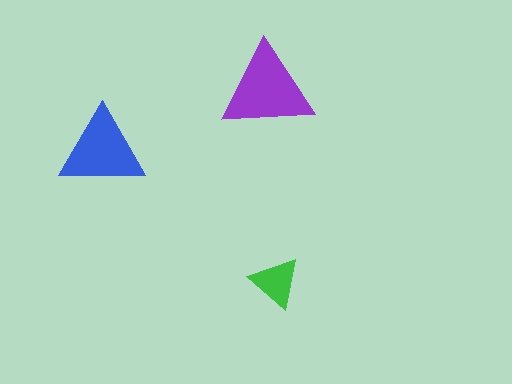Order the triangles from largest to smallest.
the purple one, the blue one, the green one.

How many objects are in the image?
There are 3 objects in the image.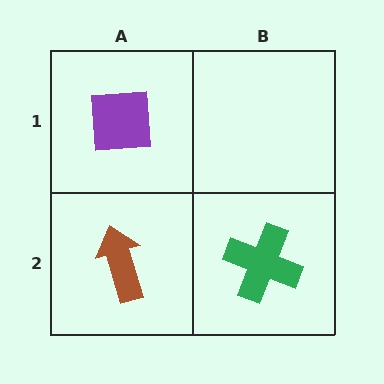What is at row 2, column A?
A brown arrow.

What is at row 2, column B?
A green cross.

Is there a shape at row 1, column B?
No, that cell is empty.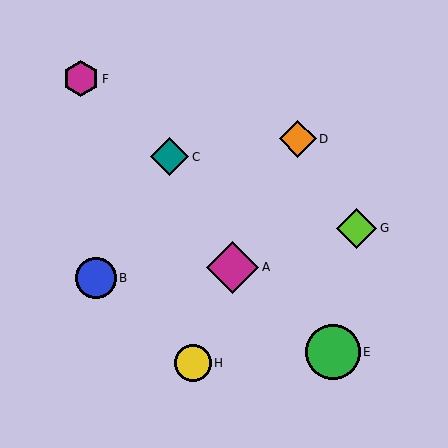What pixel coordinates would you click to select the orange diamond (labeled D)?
Click at (298, 139) to select the orange diamond D.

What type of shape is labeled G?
Shape G is a lime diamond.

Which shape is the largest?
The green circle (labeled E) is the largest.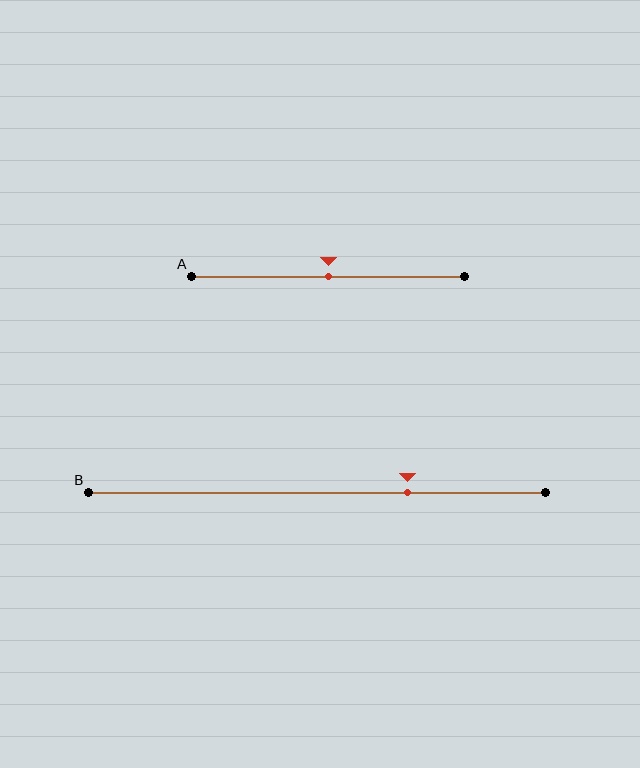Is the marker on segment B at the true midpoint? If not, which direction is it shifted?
No, the marker on segment B is shifted to the right by about 20% of the segment length.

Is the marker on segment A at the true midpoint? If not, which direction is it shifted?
Yes, the marker on segment A is at the true midpoint.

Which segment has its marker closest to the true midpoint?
Segment A has its marker closest to the true midpoint.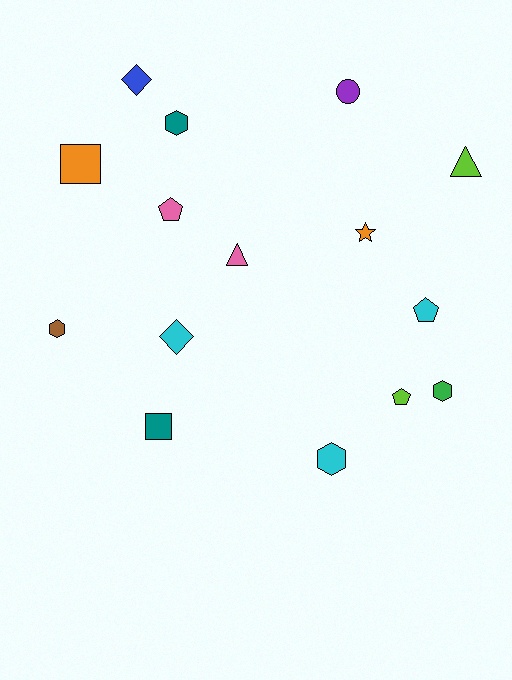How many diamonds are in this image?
There are 2 diamonds.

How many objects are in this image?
There are 15 objects.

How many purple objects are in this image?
There is 1 purple object.